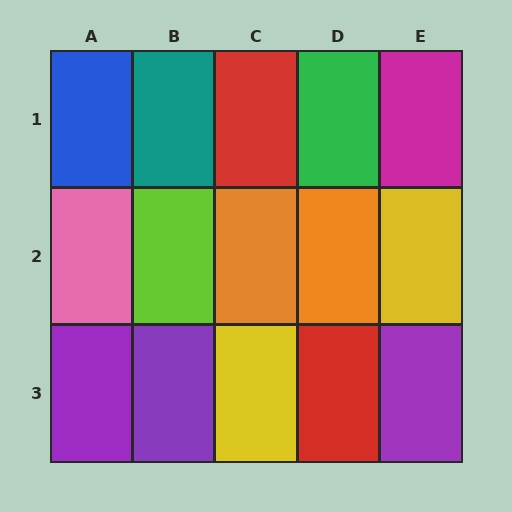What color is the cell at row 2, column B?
Lime.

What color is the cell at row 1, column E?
Magenta.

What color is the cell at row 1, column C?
Red.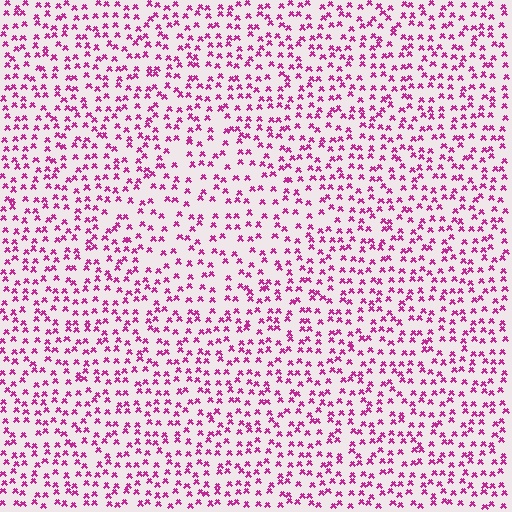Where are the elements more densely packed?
The elements are more densely packed outside the diamond boundary.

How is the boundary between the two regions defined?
The boundary is defined by a change in element density (approximately 1.4x ratio). All elements are the same color, size, and shape.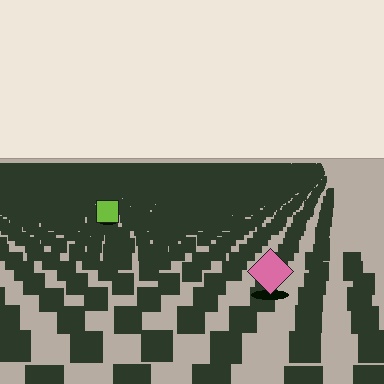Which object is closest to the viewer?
The pink diamond is closest. The texture marks near it are larger and more spread out.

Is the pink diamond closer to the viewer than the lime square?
Yes. The pink diamond is closer — you can tell from the texture gradient: the ground texture is coarser near it.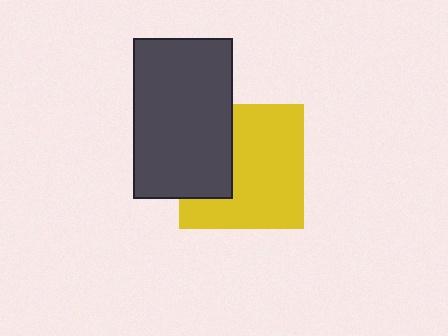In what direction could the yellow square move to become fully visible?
The yellow square could move right. That would shift it out from behind the dark gray rectangle entirely.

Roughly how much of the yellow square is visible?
Most of it is visible (roughly 67%).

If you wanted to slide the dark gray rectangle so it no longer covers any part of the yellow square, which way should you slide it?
Slide it left — that is the most direct way to separate the two shapes.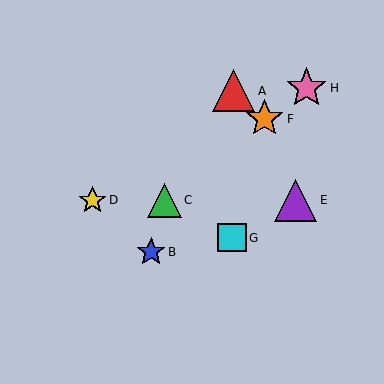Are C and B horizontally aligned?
No, C is at y≈200 and B is at y≈252.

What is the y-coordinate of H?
Object H is at y≈88.